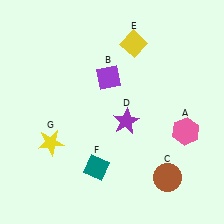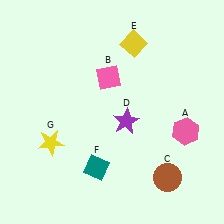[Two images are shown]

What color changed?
The diamond (B) changed from purple in Image 1 to pink in Image 2.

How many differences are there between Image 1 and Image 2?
There is 1 difference between the two images.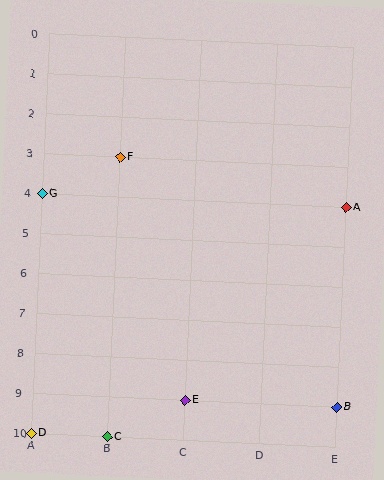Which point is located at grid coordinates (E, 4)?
Point A is at (E, 4).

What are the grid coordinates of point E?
Point E is at grid coordinates (C, 9).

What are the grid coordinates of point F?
Point F is at grid coordinates (B, 3).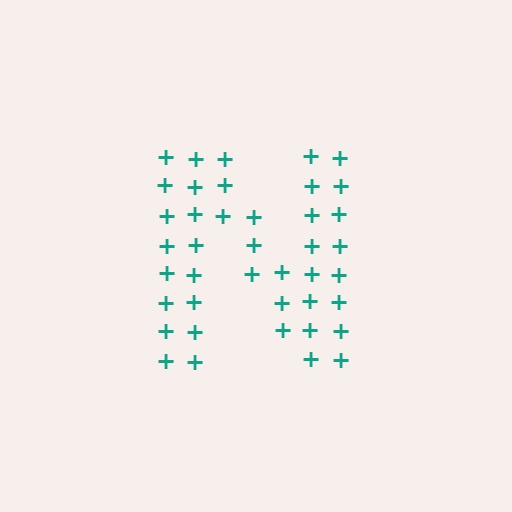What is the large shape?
The large shape is the letter N.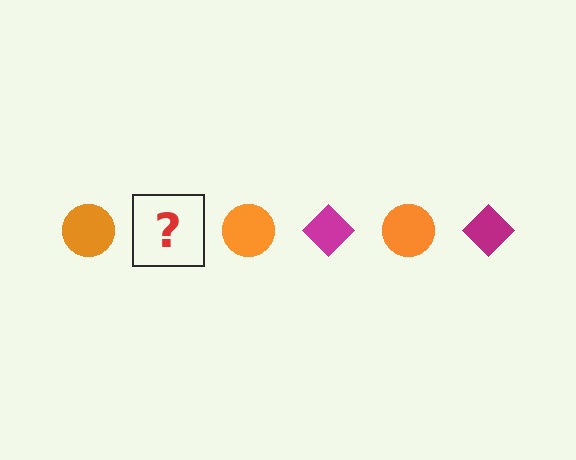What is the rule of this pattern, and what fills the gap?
The rule is that the pattern alternates between orange circle and magenta diamond. The gap should be filled with a magenta diamond.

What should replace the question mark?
The question mark should be replaced with a magenta diamond.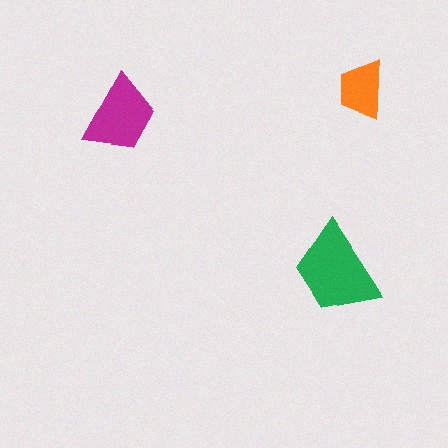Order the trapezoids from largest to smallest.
the green one, the magenta one, the orange one.